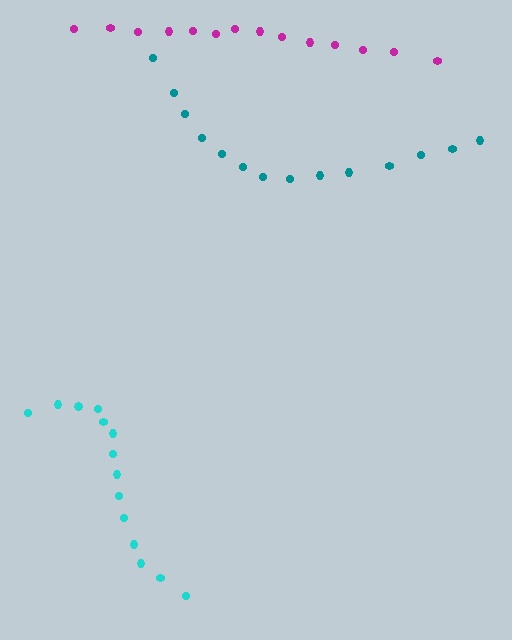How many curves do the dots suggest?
There are 3 distinct paths.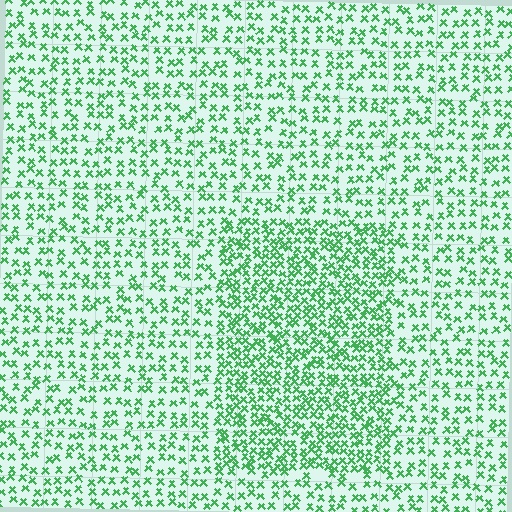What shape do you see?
I see a rectangle.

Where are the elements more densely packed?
The elements are more densely packed inside the rectangle boundary.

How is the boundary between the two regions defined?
The boundary is defined by a change in element density (approximately 1.8x ratio). All elements are the same color, size, and shape.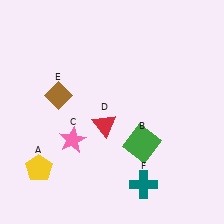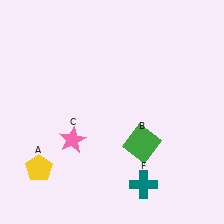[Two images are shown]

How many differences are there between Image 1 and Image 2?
There are 2 differences between the two images.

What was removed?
The red triangle (D), the brown diamond (E) were removed in Image 2.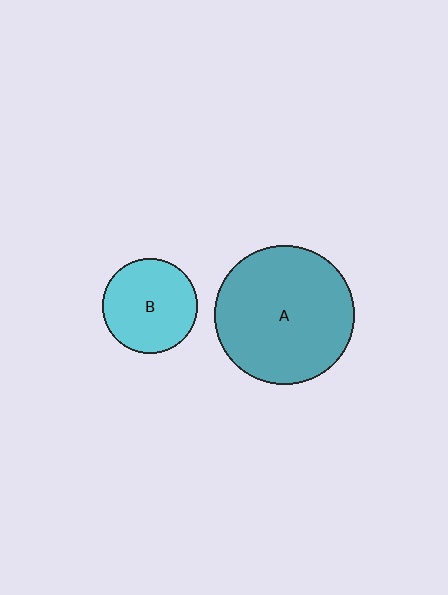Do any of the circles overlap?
No, none of the circles overlap.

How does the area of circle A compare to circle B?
Approximately 2.2 times.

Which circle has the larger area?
Circle A (teal).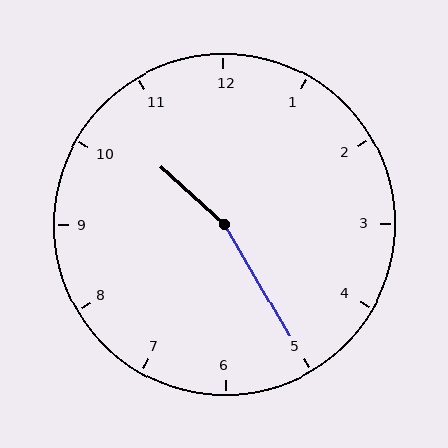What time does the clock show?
10:25.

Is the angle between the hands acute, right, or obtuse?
It is obtuse.